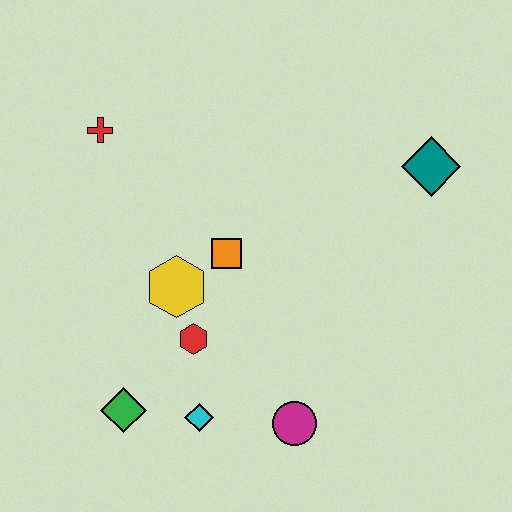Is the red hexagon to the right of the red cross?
Yes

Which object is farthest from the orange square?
The teal diamond is farthest from the orange square.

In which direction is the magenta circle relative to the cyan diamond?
The magenta circle is to the right of the cyan diamond.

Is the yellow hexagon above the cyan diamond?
Yes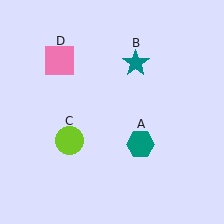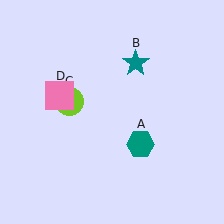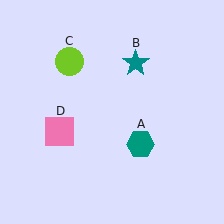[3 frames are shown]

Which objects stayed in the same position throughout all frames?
Teal hexagon (object A) and teal star (object B) remained stationary.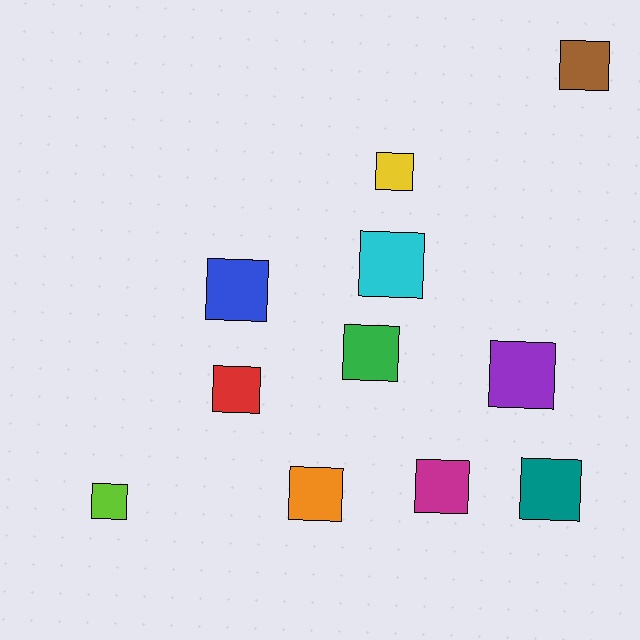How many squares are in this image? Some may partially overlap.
There are 11 squares.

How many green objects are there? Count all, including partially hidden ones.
There is 1 green object.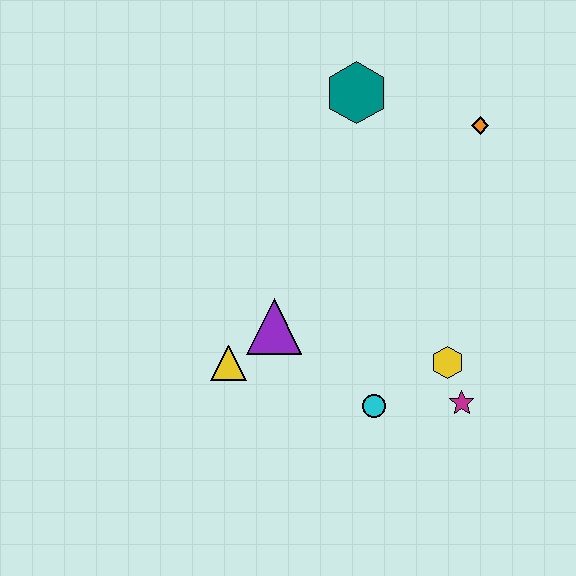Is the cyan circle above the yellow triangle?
No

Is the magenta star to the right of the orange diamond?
No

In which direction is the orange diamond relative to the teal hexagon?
The orange diamond is to the right of the teal hexagon.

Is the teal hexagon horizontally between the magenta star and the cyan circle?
No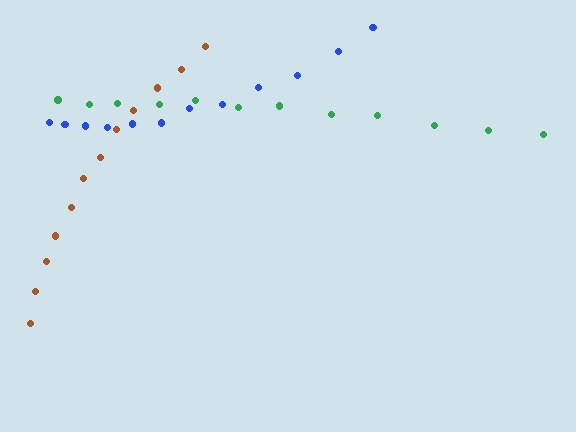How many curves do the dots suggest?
There are 3 distinct paths.